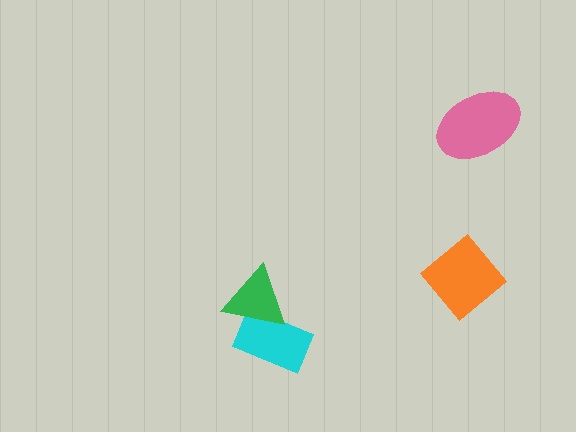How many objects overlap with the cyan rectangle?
1 object overlaps with the cyan rectangle.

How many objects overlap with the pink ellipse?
0 objects overlap with the pink ellipse.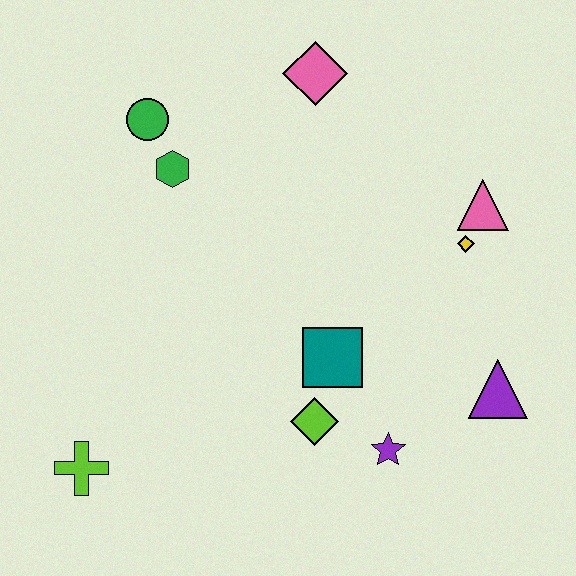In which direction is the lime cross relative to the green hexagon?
The lime cross is below the green hexagon.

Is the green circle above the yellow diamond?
Yes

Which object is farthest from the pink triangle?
The lime cross is farthest from the pink triangle.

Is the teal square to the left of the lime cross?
No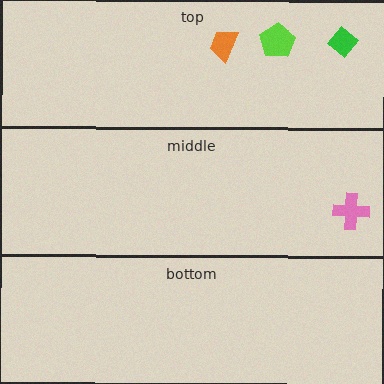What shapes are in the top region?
The orange trapezoid, the lime pentagon, the green diamond.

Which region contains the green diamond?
The top region.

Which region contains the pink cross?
The middle region.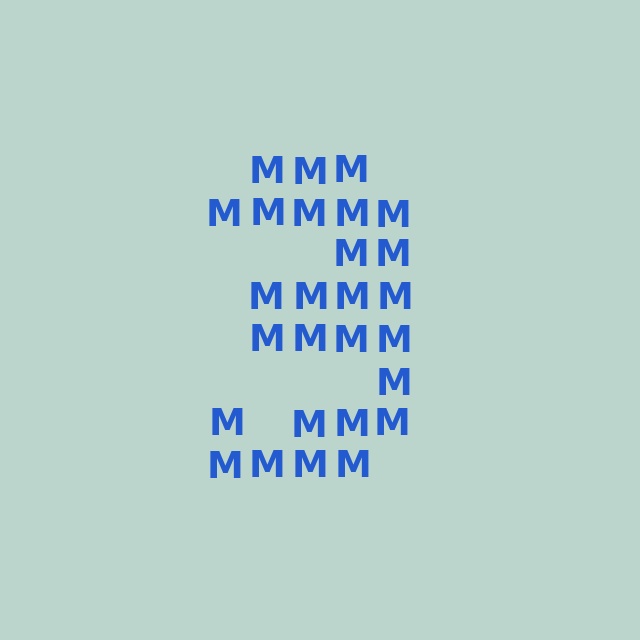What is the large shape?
The large shape is the digit 3.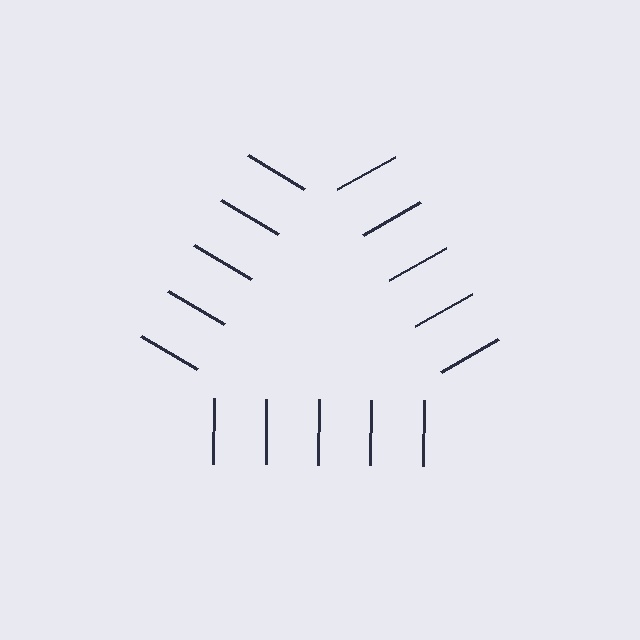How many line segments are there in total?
15 — 5 along each of the 3 edges.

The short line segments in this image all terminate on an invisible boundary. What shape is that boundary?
An illusory triangle — the line segments terminate on its edges but no continuous stroke is drawn.